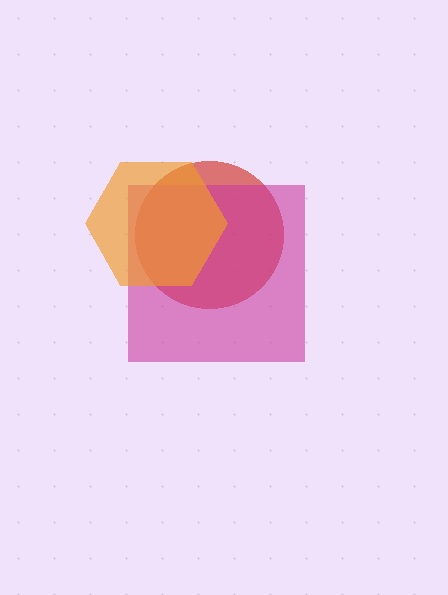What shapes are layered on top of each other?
The layered shapes are: a red circle, a magenta square, an orange hexagon.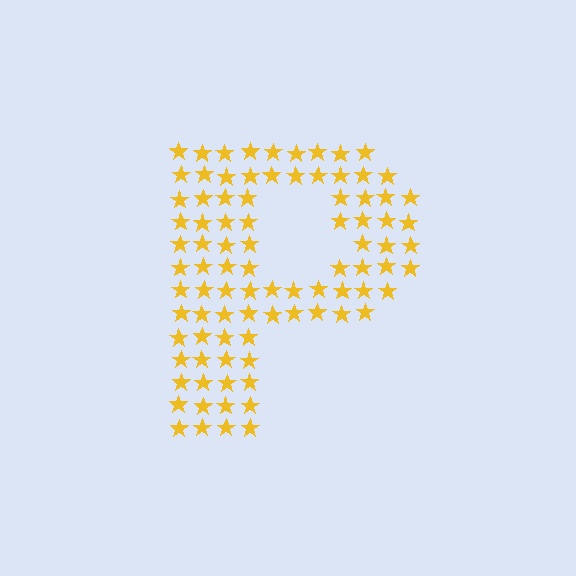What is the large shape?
The large shape is the letter P.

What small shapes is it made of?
It is made of small stars.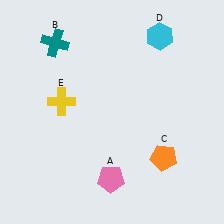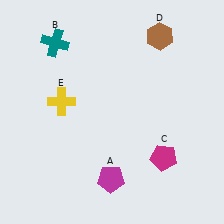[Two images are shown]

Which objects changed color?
A changed from pink to magenta. C changed from orange to magenta. D changed from cyan to brown.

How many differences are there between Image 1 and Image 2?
There are 3 differences between the two images.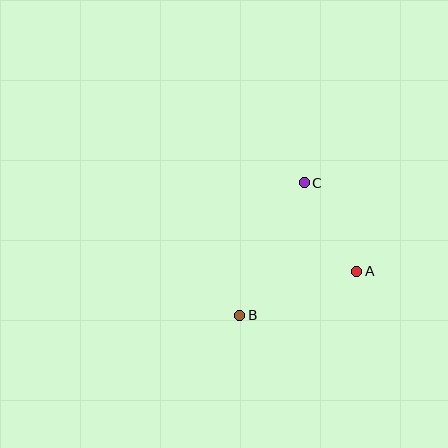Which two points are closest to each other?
Points A and C are closest to each other.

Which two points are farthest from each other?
Points B and C are farthest from each other.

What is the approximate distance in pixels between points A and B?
The distance between A and B is approximately 125 pixels.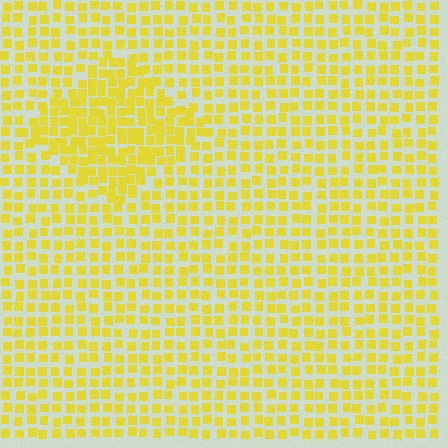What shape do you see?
I see a diamond.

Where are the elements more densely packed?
The elements are more densely packed inside the diamond boundary.